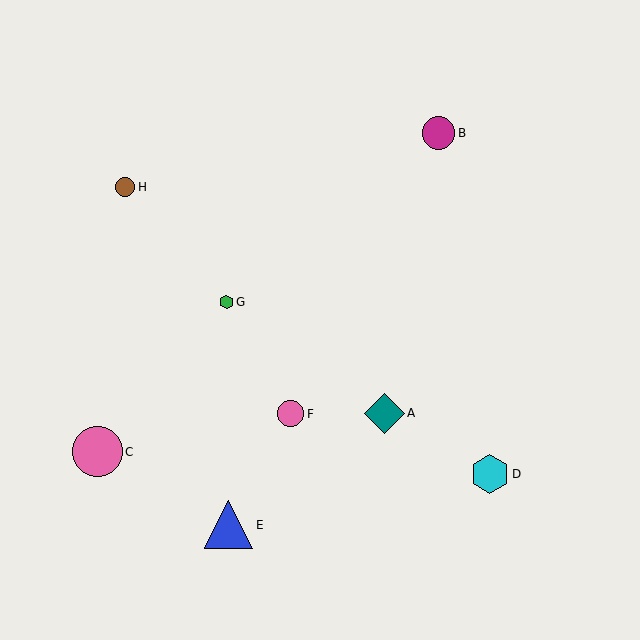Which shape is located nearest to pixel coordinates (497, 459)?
The cyan hexagon (labeled D) at (490, 474) is nearest to that location.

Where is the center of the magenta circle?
The center of the magenta circle is at (439, 133).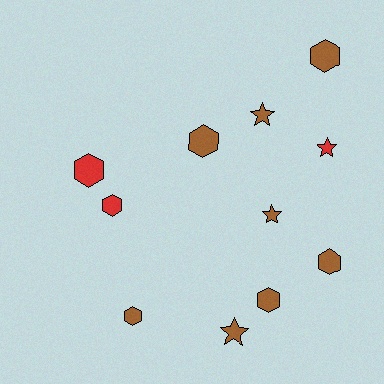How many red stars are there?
There is 1 red star.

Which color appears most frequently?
Brown, with 8 objects.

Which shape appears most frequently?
Hexagon, with 7 objects.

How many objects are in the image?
There are 11 objects.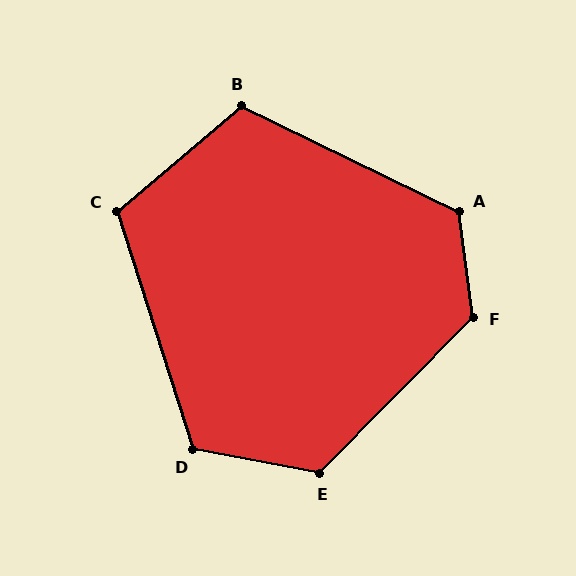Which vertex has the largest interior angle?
F, at approximately 128 degrees.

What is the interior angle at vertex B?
Approximately 114 degrees (obtuse).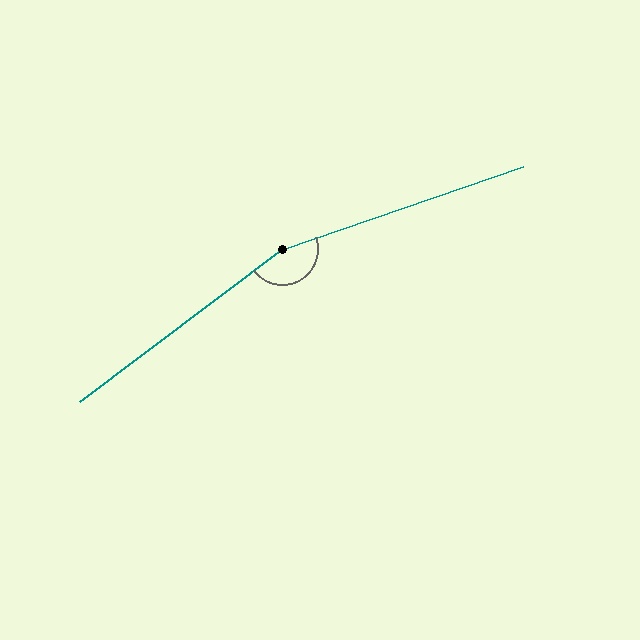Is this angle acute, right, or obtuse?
It is obtuse.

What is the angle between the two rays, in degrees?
Approximately 162 degrees.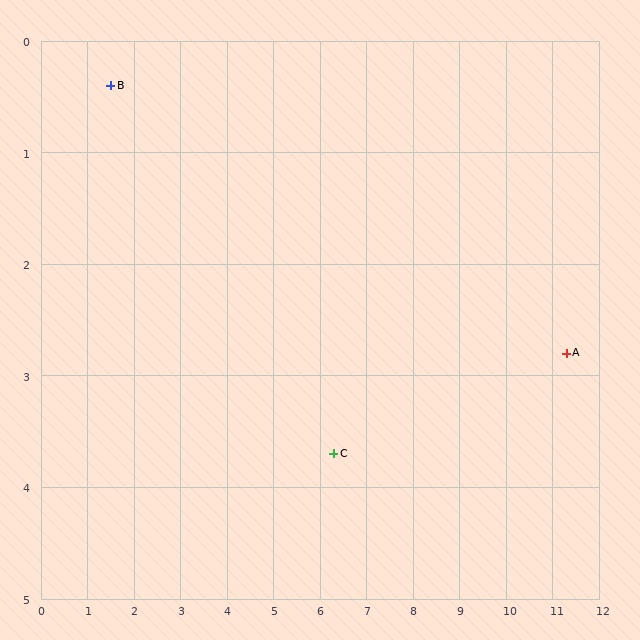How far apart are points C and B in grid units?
Points C and B are about 5.8 grid units apart.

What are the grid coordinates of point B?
Point B is at approximately (1.5, 0.4).